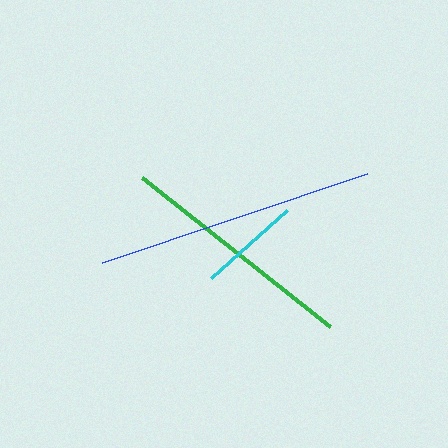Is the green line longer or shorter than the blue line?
The blue line is longer than the green line.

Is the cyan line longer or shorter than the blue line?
The blue line is longer than the cyan line.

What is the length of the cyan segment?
The cyan segment is approximately 102 pixels long.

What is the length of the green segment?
The green segment is approximately 239 pixels long.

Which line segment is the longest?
The blue line is the longest at approximately 280 pixels.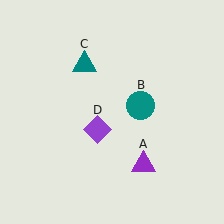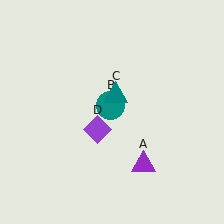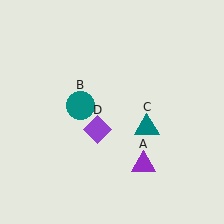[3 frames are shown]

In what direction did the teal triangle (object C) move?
The teal triangle (object C) moved down and to the right.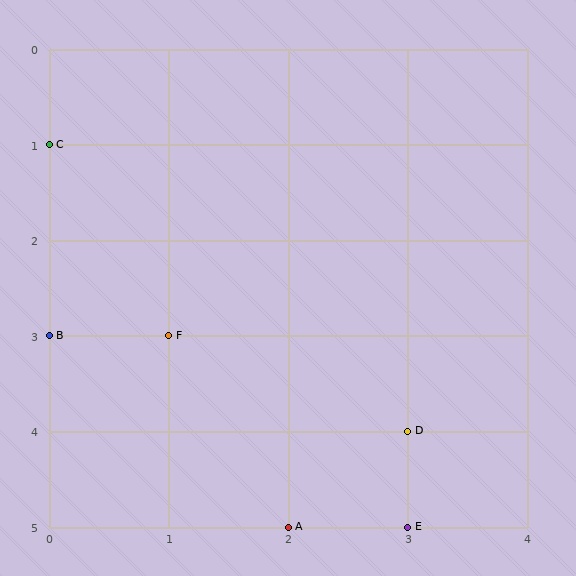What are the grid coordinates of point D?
Point D is at grid coordinates (3, 4).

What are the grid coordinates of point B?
Point B is at grid coordinates (0, 3).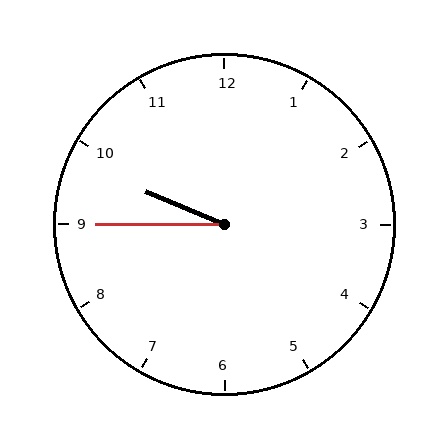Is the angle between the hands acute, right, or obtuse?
It is acute.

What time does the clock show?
9:45.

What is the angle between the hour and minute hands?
Approximately 22 degrees.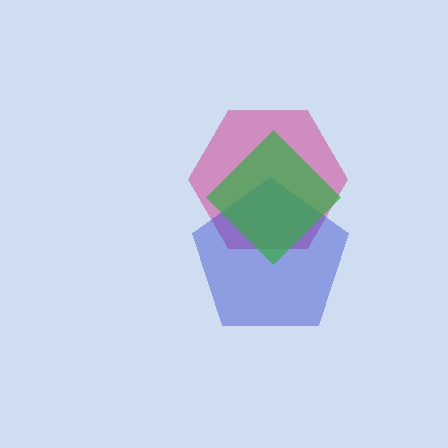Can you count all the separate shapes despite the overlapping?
Yes, there are 3 separate shapes.